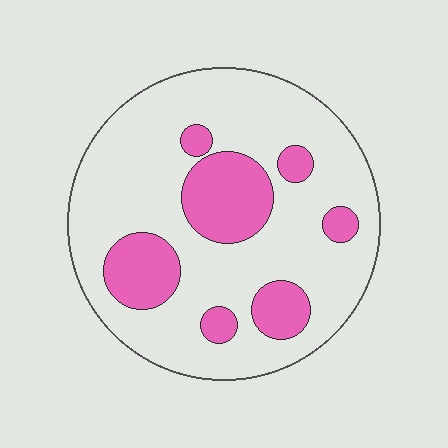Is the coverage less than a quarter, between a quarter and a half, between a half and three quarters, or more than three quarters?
Less than a quarter.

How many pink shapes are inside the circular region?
7.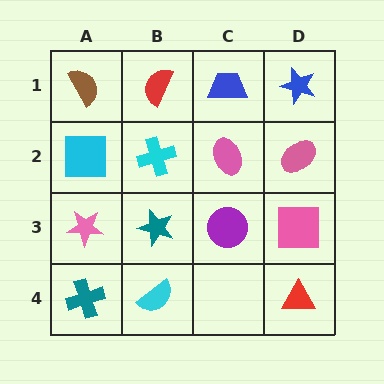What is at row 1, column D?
A blue star.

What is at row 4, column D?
A red triangle.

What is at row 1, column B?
A red semicircle.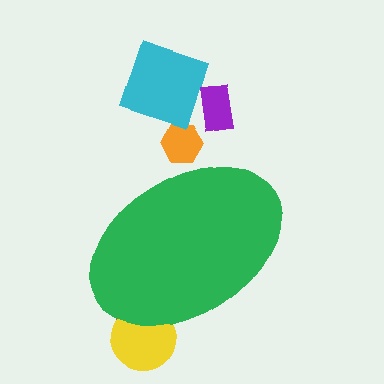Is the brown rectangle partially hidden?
Yes, the brown rectangle is partially hidden behind the green ellipse.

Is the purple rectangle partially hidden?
No, the purple rectangle is fully visible.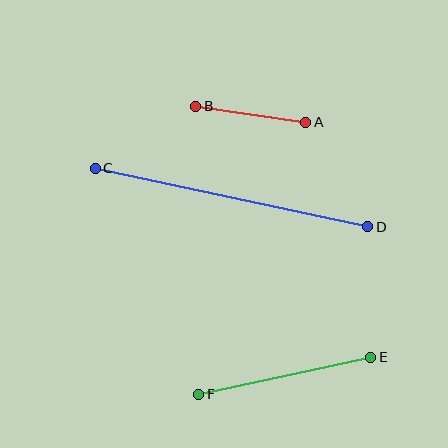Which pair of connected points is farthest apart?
Points C and D are farthest apart.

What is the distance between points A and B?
The distance is approximately 111 pixels.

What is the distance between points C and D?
The distance is approximately 279 pixels.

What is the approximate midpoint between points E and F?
The midpoint is at approximately (285, 376) pixels.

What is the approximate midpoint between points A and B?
The midpoint is at approximately (251, 114) pixels.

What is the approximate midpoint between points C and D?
The midpoint is at approximately (231, 198) pixels.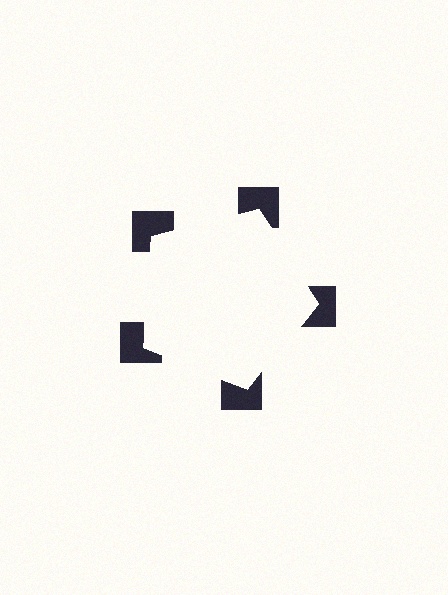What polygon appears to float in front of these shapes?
An illusory pentagon — its edges are inferred from the aligned wedge cuts in the notched squares, not physically drawn.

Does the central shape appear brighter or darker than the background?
It typically appears slightly brighter than the background, even though no actual brightness change is drawn.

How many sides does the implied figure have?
5 sides.